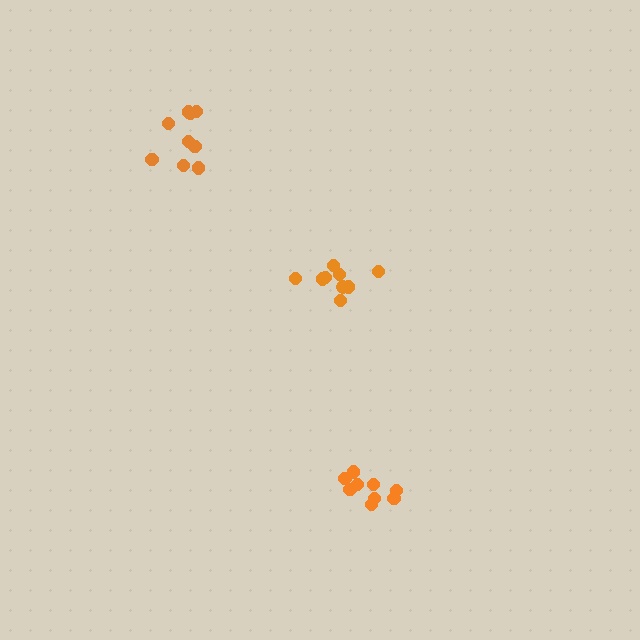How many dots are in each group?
Group 1: 9 dots, Group 2: 9 dots, Group 3: 9 dots (27 total).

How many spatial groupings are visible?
There are 3 spatial groupings.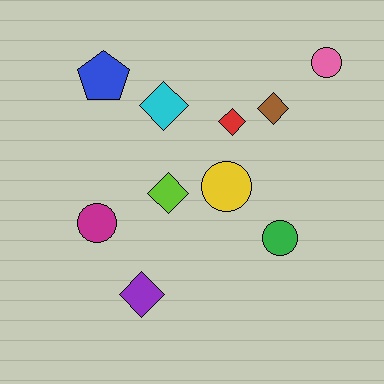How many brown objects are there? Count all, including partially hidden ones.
There is 1 brown object.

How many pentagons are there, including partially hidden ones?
There is 1 pentagon.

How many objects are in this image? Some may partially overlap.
There are 10 objects.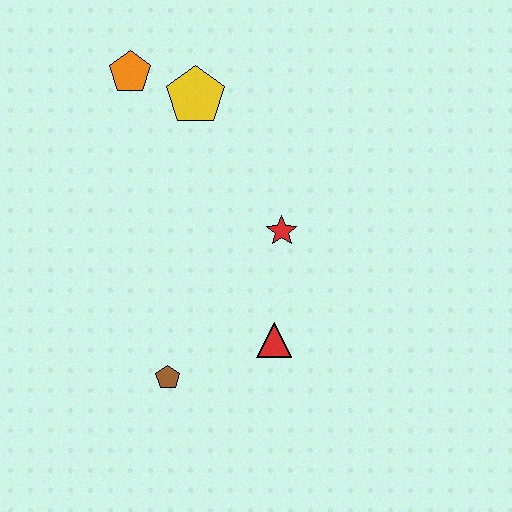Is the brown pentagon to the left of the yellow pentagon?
Yes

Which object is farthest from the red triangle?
The orange pentagon is farthest from the red triangle.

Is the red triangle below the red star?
Yes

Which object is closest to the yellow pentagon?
The orange pentagon is closest to the yellow pentagon.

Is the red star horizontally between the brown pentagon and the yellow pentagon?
No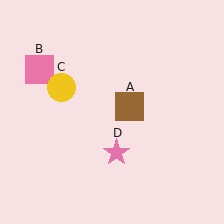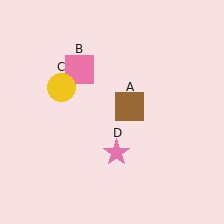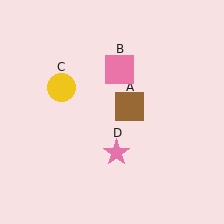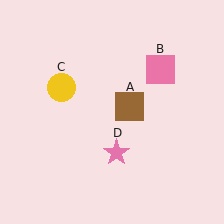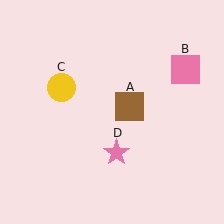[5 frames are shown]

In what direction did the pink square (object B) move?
The pink square (object B) moved right.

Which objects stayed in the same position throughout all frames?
Brown square (object A) and yellow circle (object C) and pink star (object D) remained stationary.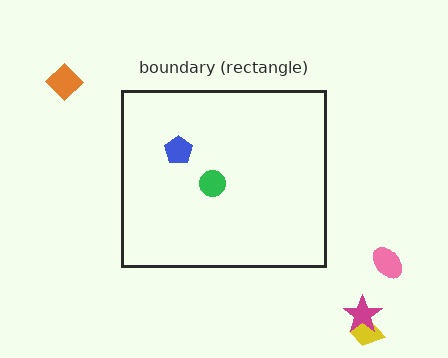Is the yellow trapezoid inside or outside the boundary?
Outside.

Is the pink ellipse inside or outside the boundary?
Outside.